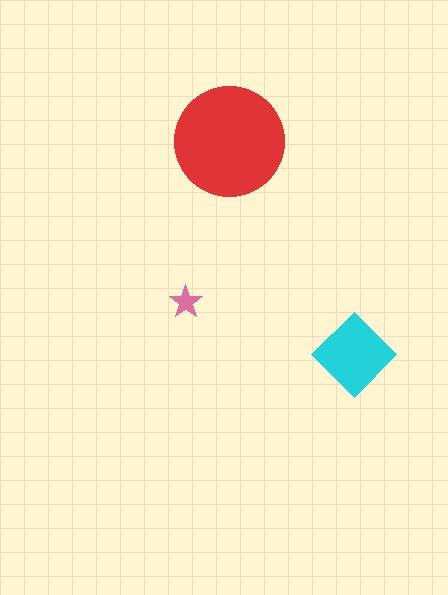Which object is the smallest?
The pink star.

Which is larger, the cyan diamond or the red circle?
The red circle.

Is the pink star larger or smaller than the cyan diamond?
Smaller.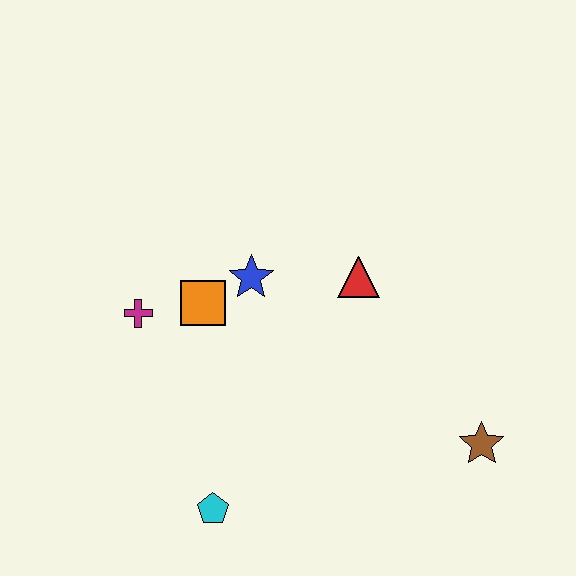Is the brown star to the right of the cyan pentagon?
Yes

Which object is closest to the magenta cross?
The orange square is closest to the magenta cross.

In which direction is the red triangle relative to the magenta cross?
The red triangle is to the right of the magenta cross.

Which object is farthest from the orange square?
The brown star is farthest from the orange square.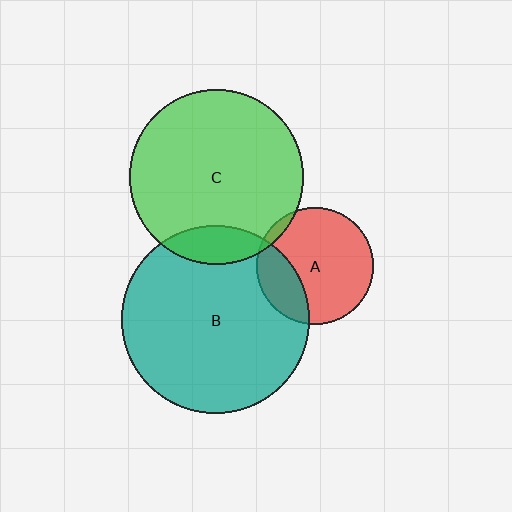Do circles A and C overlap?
Yes.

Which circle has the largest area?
Circle B (teal).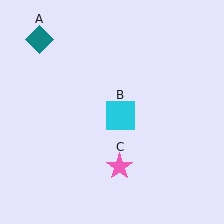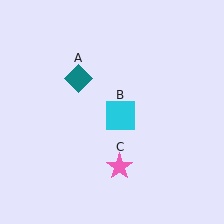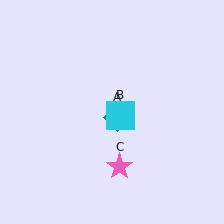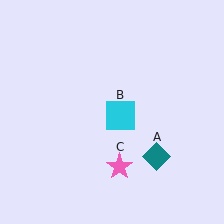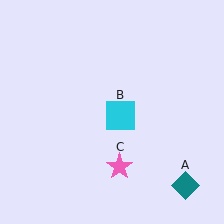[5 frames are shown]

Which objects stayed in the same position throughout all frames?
Cyan square (object B) and pink star (object C) remained stationary.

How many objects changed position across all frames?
1 object changed position: teal diamond (object A).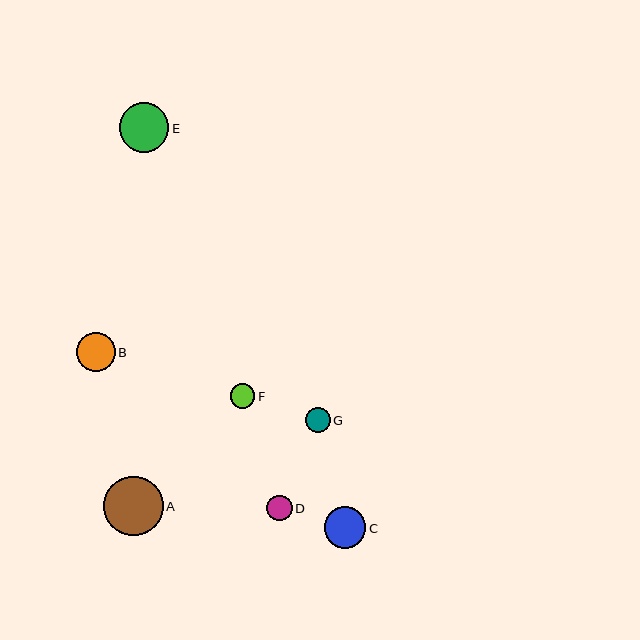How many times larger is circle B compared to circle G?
Circle B is approximately 1.5 times the size of circle G.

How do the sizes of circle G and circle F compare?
Circle G and circle F are approximately the same size.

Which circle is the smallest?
Circle F is the smallest with a size of approximately 25 pixels.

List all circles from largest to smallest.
From largest to smallest: A, E, C, B, D, G, F.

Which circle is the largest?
Circle A is the largest with a size of approximately 59 pixels.